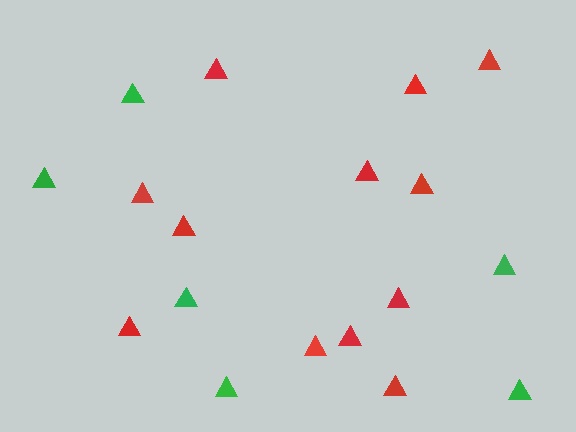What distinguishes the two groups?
There are 2 groups: one group of red triangles (12) and one group of green triangles (6).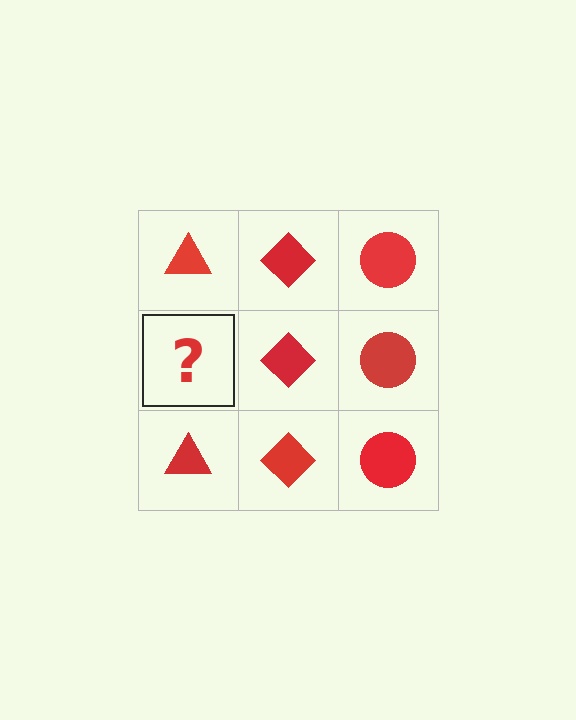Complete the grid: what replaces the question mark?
The question mark should be replaced with a red triangle.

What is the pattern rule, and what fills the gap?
The rule is that each column has a consistent shape. The gap should be filled with a red triangle.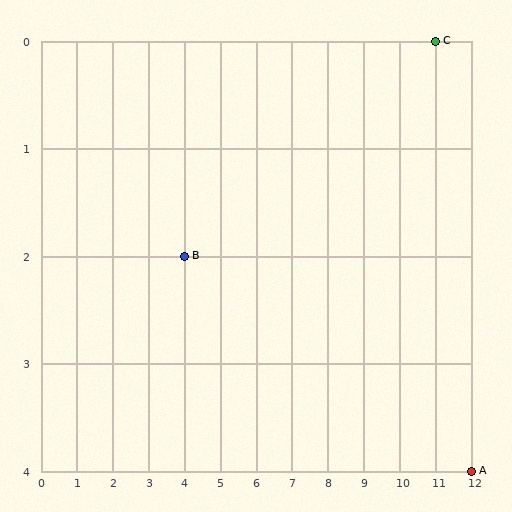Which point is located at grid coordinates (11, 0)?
Point C is at (11, 0).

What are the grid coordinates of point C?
Point C is at grid coordinates (11, 0).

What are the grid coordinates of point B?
Point B is at grid coordinates (4, 2).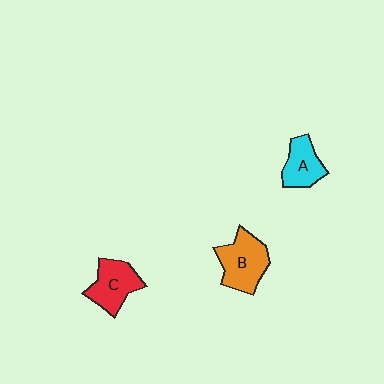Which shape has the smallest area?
Shape A (cyan).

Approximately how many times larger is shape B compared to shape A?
Approximately 1.4 times.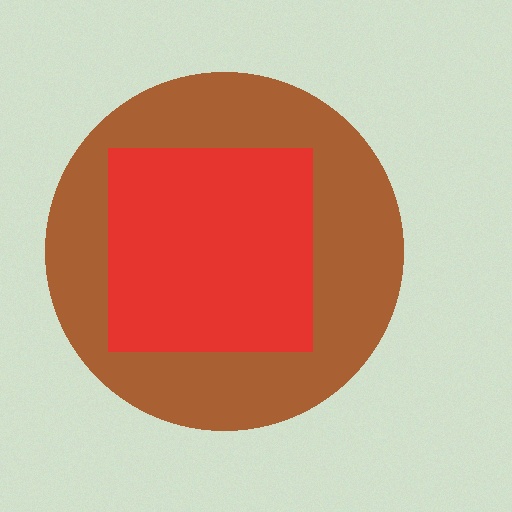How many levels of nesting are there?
2.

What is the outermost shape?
The brown circle.